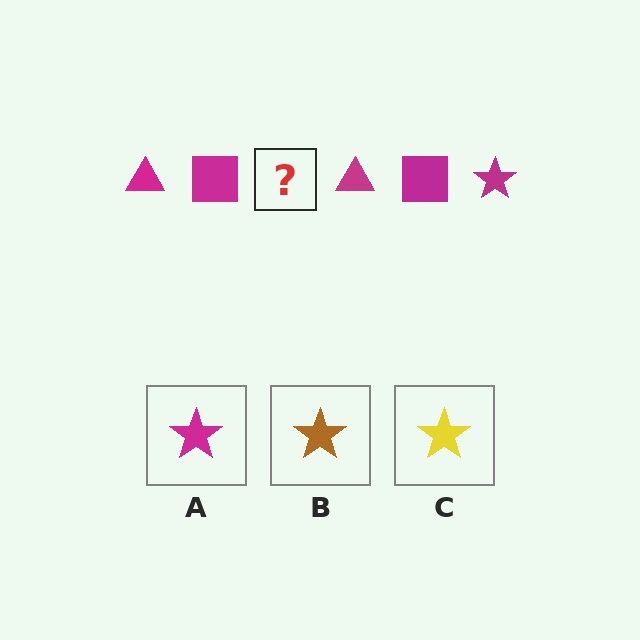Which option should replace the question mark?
Option A.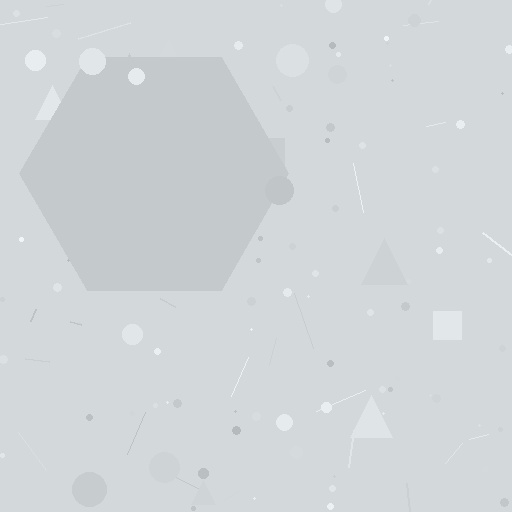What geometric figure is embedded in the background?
A hexagon is embedded in the background.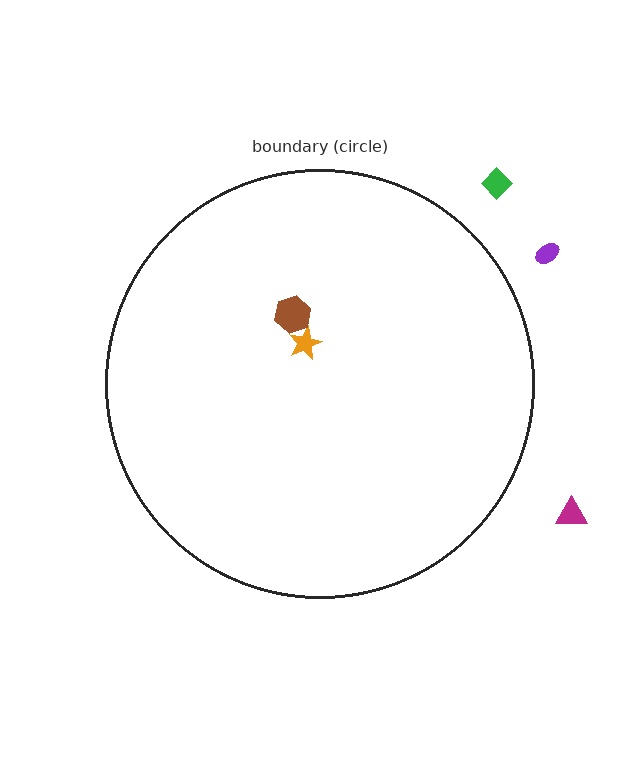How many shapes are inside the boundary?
2 inside, 3 outside.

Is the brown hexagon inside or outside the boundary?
Inside.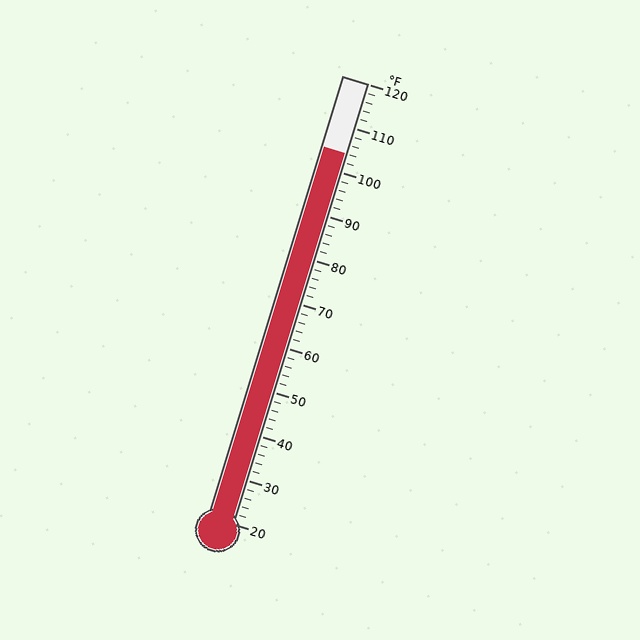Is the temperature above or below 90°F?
The temperature is above 90°F.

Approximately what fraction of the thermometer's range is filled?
The thermometer is filled to approximately 85% of its range.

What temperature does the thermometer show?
The thermometer shows approximately 104°F.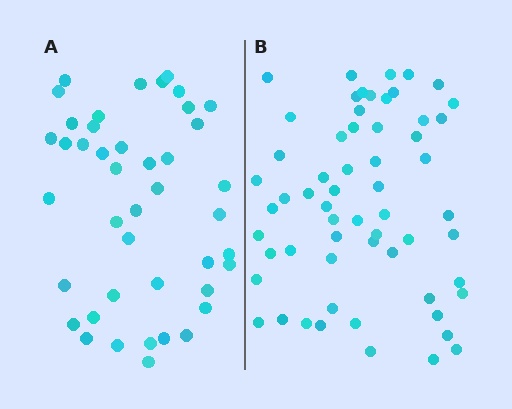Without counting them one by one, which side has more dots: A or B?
Region B (the right region) has more dots.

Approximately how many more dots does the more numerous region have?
Region B has approximately 15 more dots than region A.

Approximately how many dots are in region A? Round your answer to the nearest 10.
About 40 dots. (The exact count is 43, which rounds to 40.)